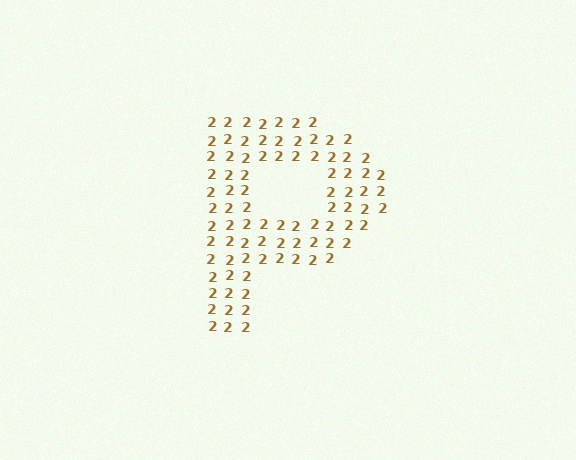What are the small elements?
The small elements are digit 2's.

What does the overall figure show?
The overall figure shows the letter P.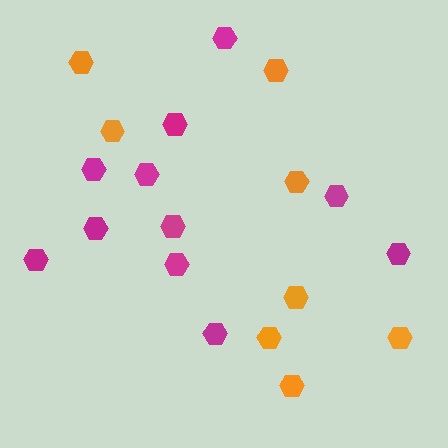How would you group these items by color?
There are 2 groups: one group of orange hexagons (8) and one group of magenta hexagons (11).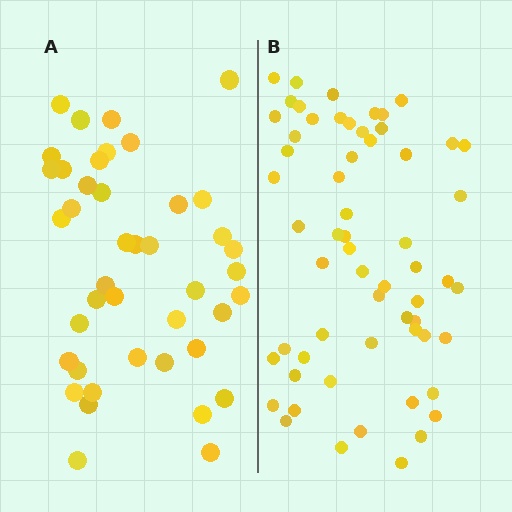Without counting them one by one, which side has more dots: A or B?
Region B (the right region) has more dots.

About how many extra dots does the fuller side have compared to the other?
Region B has approximately 20 more dots than region A.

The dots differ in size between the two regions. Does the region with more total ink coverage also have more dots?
No. Region A has more total ink coverage because its dots are larger, but region B actually contains more individual dots. Total area can be misleading — the number of items is what matters here.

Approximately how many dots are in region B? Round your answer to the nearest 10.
About 60 dots.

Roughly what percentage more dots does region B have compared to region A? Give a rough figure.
About 45% more.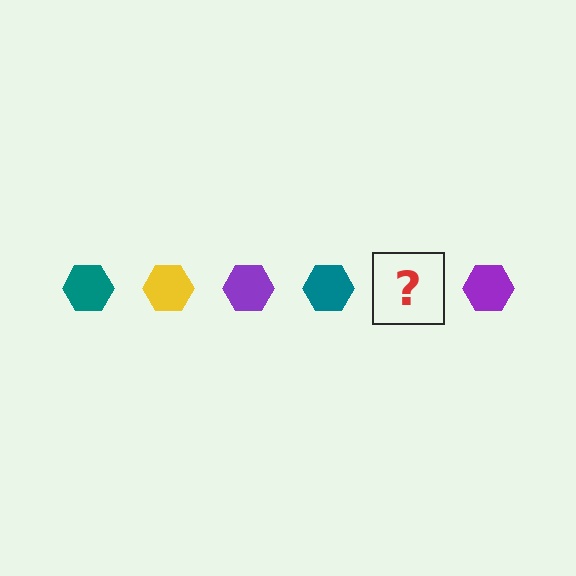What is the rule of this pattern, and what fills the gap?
The rule is that the pattern cycles through teal, yellow, purple hexagons. The gap should be filled with a yellow hexagon.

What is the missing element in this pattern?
The missing element is a yellow hexagon.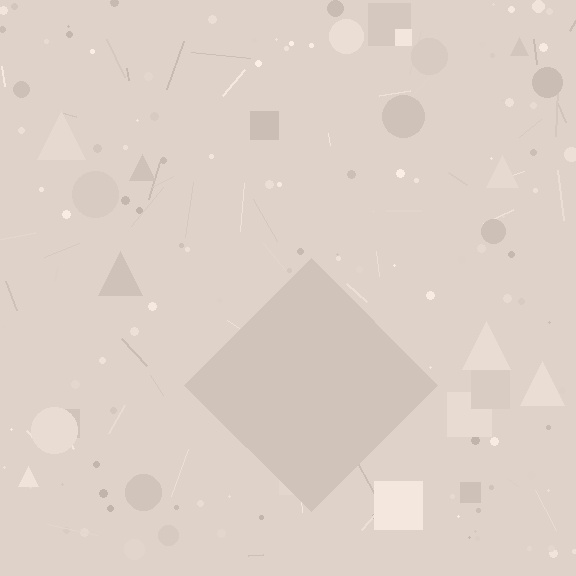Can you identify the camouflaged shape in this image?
The camouflaged shape is a diamond.